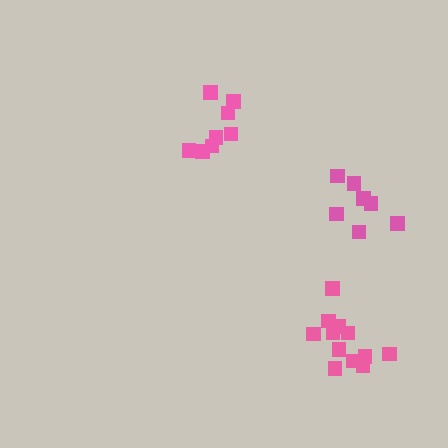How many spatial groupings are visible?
There are 3 spatial groupings.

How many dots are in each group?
Group 1: 8 dots, Group 2: 7 dots, Group 3: 12 dots (27 total).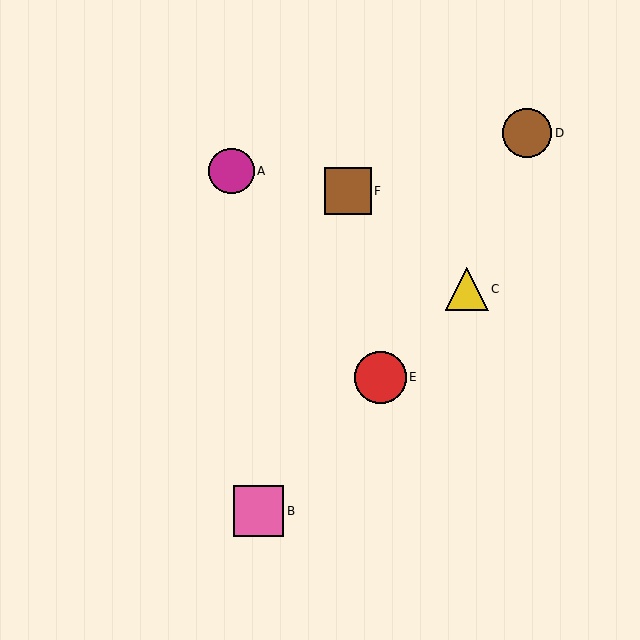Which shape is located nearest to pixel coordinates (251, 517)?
The pink square (labeled B) at (258, 511) is nearest to that location.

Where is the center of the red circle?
The center of the red circle is at (381, 377).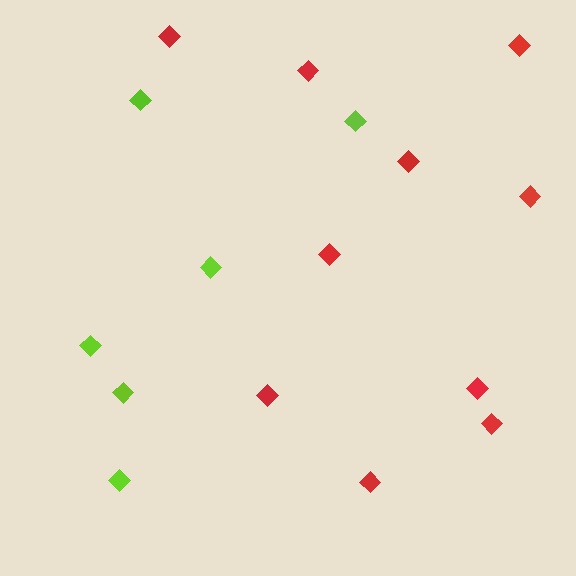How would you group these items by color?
There are 2 groups: one group of red diamonds (10) and one group of lime diamonds (6).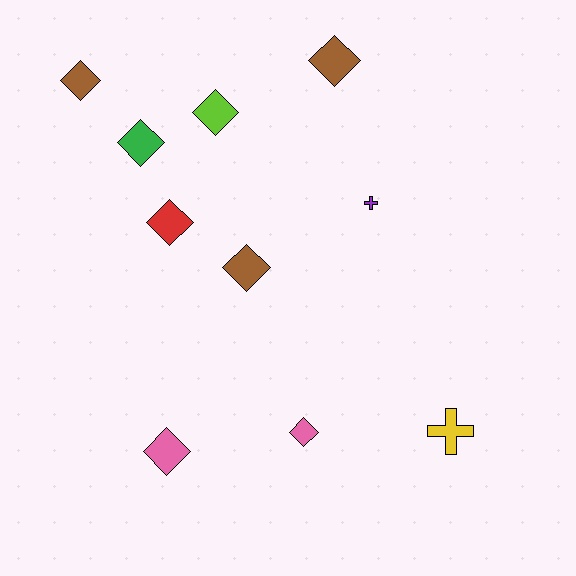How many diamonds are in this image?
There are 8 diamonds.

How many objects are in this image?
There are 10 objects.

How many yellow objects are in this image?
There is 1 yellow object.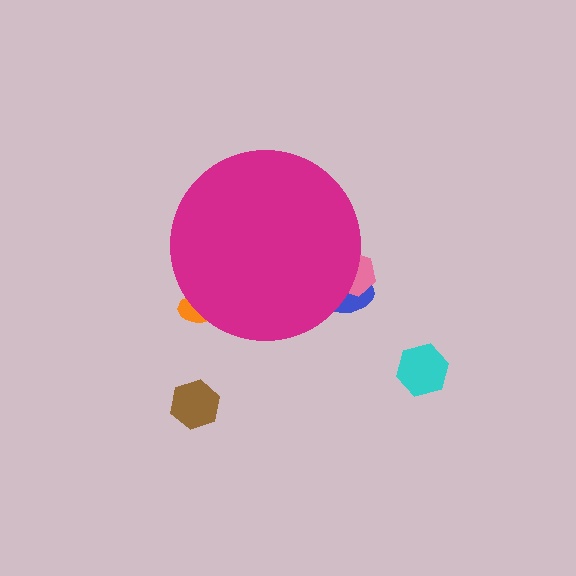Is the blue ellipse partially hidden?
Yes, the blue ellipse is partially hidden behind the magenta circle.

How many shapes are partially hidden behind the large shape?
3 shapes are partially hidden.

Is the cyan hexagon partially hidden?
No, the cyan hexagon is fully visible.